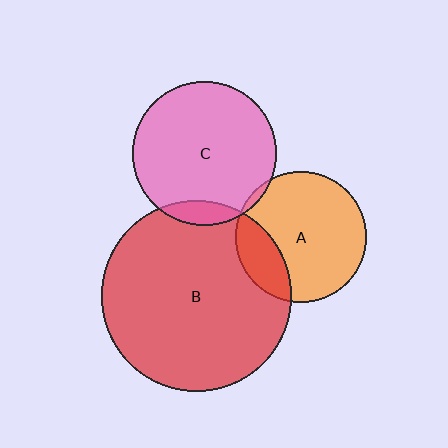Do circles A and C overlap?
Yes.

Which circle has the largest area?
Circle B (red).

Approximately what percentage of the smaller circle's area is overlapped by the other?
Approximately 5%.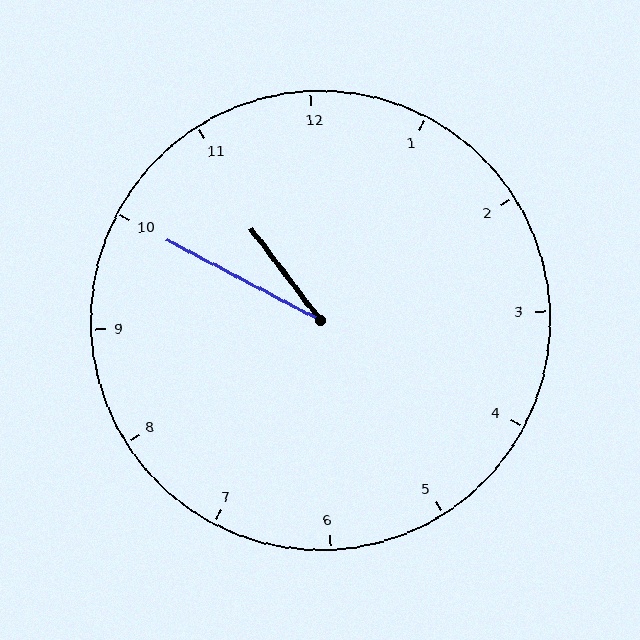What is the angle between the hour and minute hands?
Approximately 25 degrees.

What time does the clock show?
10:50.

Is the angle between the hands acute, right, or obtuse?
It is acute.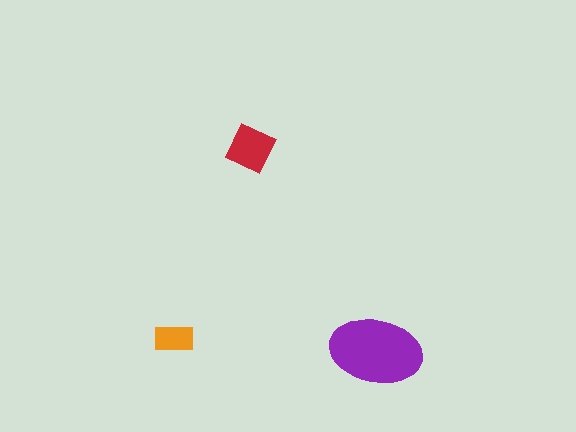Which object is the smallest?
The orange rectangle.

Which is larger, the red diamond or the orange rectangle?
The red diamond.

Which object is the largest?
The purple ellipse.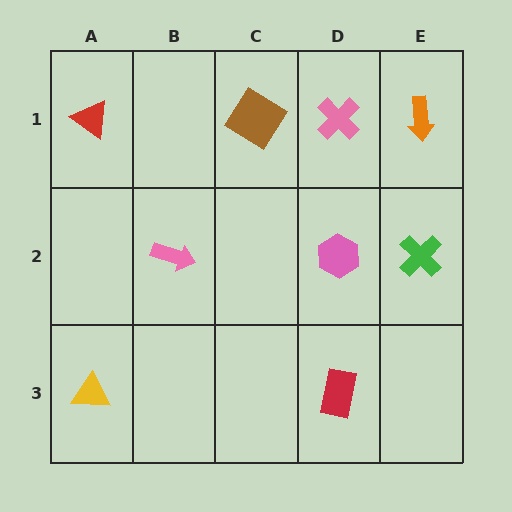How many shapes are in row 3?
2 shapes.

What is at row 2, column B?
A pink arrow.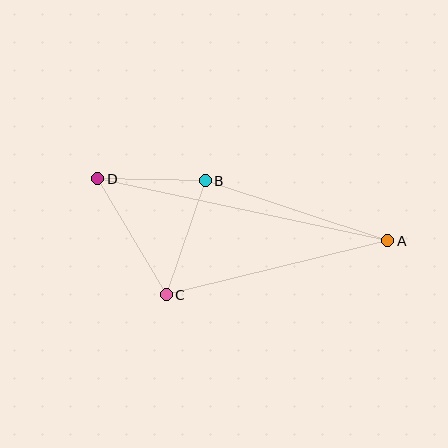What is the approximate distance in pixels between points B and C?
The distance between B and C is approximately 121 pixels.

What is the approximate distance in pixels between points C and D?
The distance between C and D is approximately 135 pixels.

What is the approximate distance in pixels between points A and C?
The distance between A and C is approximately 228 pixels.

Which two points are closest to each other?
Points B and D are closest to each other.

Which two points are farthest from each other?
Points A and D are farthest from each other.